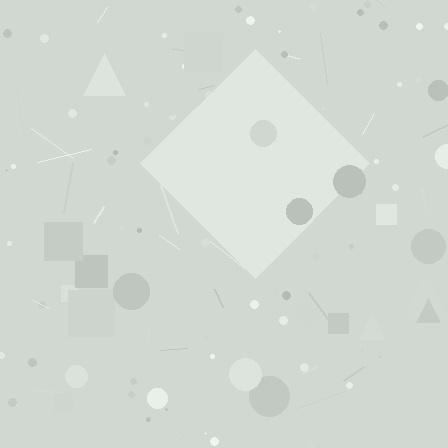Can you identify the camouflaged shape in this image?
The camouflaged shape is a diamond.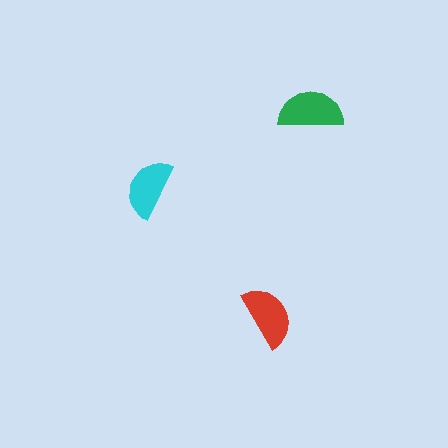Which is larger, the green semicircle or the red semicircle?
The green one.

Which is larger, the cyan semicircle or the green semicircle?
The green one.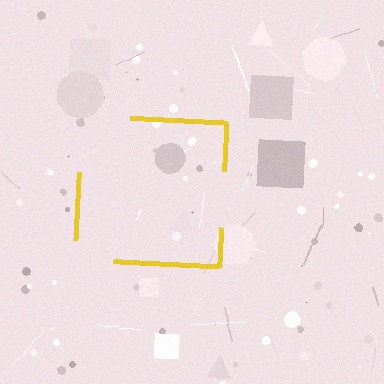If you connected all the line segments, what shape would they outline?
They would outline a square.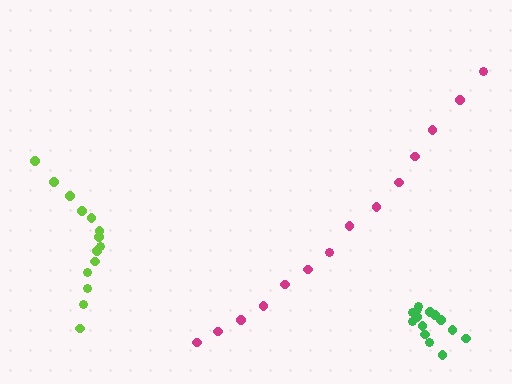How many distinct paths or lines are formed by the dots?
There are 3 distinct paths.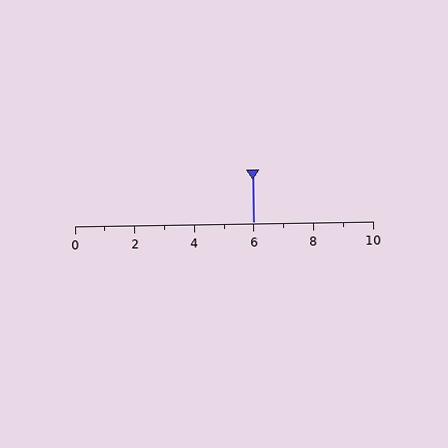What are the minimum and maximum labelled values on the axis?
The axis runs from 0 to 10.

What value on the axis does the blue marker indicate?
The marker indicates approximately 6.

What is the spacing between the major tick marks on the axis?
The major ticks are spaced 2 apart.